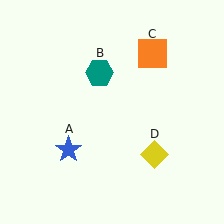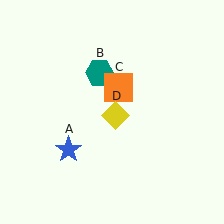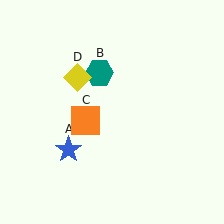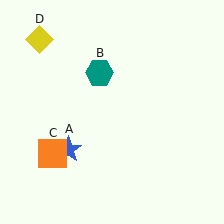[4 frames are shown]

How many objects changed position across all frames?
2 objects changed position: orange square (object C), yellow diamond (object D).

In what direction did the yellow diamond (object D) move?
The yellow diamond (object D) moved up and to the left.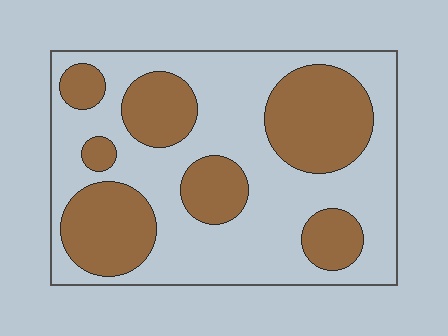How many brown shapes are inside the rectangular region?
7.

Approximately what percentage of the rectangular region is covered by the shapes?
Approximately 40%.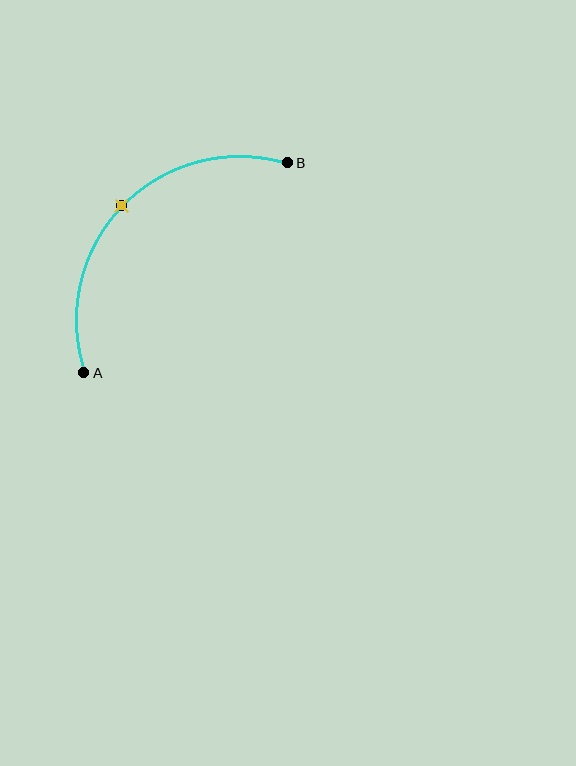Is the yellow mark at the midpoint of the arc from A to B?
Yes. The yellow mark lies on the arc at equal arc-length from both A and B — it is the arc midpoint.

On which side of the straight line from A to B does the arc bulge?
The arc bulges above and to the left of the straight line connecting A and B.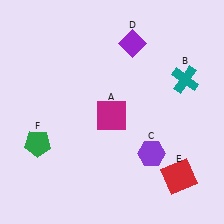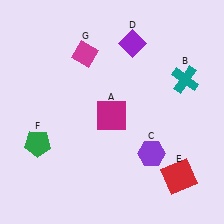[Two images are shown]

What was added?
A magenta diamond (G) was added in Image 2.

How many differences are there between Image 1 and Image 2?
There is 1 difference between the two images.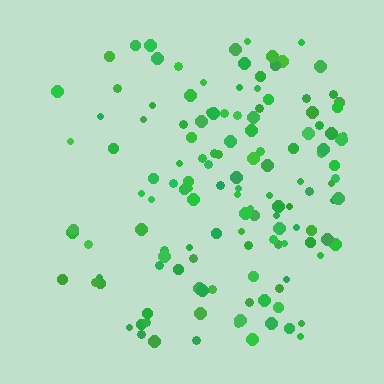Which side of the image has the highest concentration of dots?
The right.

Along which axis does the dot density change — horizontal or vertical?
Horizontal.